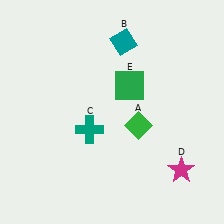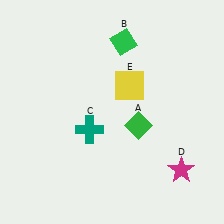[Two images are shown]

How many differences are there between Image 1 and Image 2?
There are 2 differences between the two images.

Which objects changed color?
B changed from teal to green. E changed from green to yellow.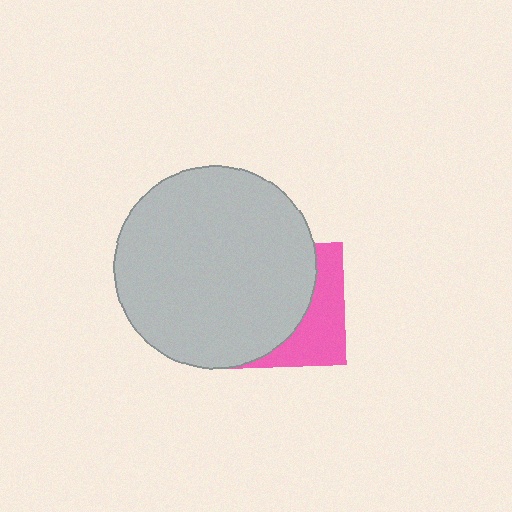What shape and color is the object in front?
The object in front is a light gray circle.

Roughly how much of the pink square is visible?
A small part of it is visible (roughly 36%).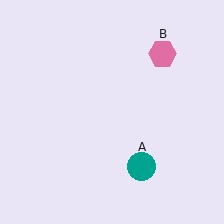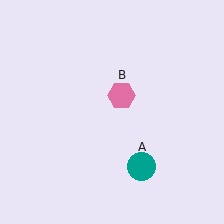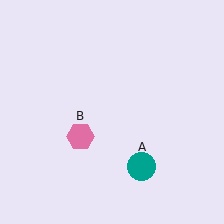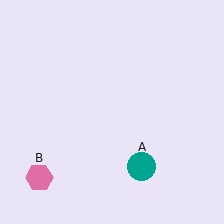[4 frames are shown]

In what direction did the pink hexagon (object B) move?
The pink hexagon (object B) moved down and to the left.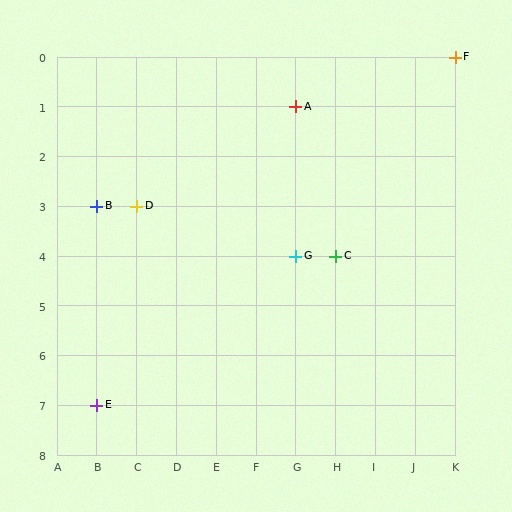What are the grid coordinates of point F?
Point F is at grid coordinates (K, 0).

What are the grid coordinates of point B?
Point B is at grid coordinates (B, 3).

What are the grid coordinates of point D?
Point D is at grid coordinates (C, 3).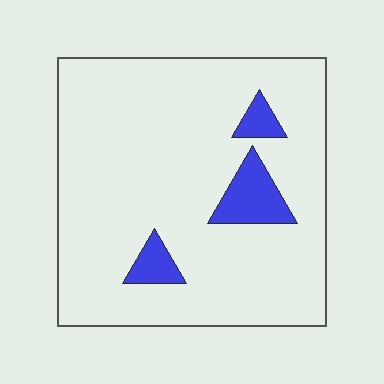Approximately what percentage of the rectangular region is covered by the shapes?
Approximately 10%.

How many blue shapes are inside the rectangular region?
3.